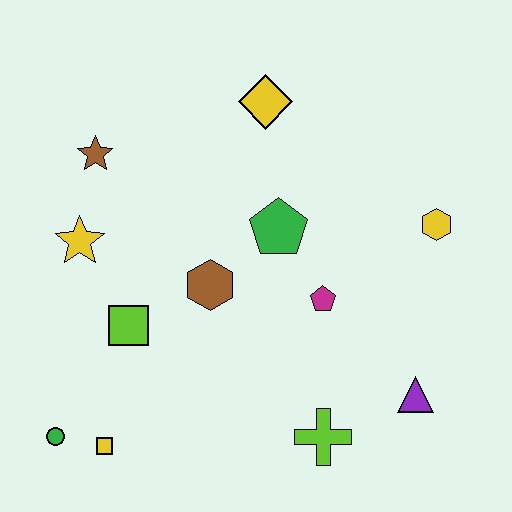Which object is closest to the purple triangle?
The lime cross is closest to the purple triangle.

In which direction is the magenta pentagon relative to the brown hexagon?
The magenta pentagon is to the right of the brown hexagon.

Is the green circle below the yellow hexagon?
Yes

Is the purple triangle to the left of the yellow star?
No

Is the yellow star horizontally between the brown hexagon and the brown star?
No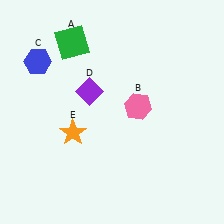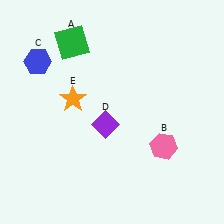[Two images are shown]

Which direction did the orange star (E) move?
The orange star (E) moved up.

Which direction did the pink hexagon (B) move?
The pink hexagon (B) moved down.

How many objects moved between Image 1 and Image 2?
3 objects moved between the two images.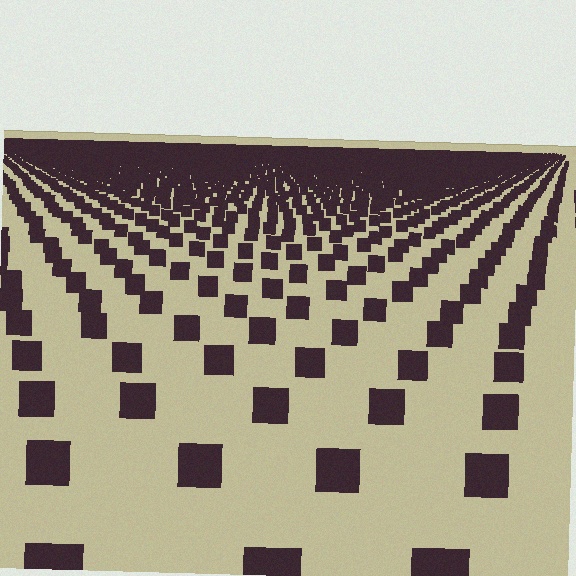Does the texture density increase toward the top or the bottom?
Density increases toward the top.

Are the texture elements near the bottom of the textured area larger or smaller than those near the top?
Larger. Near the bottom, elements are closer to the viewer and appear at a bigger on-screen size.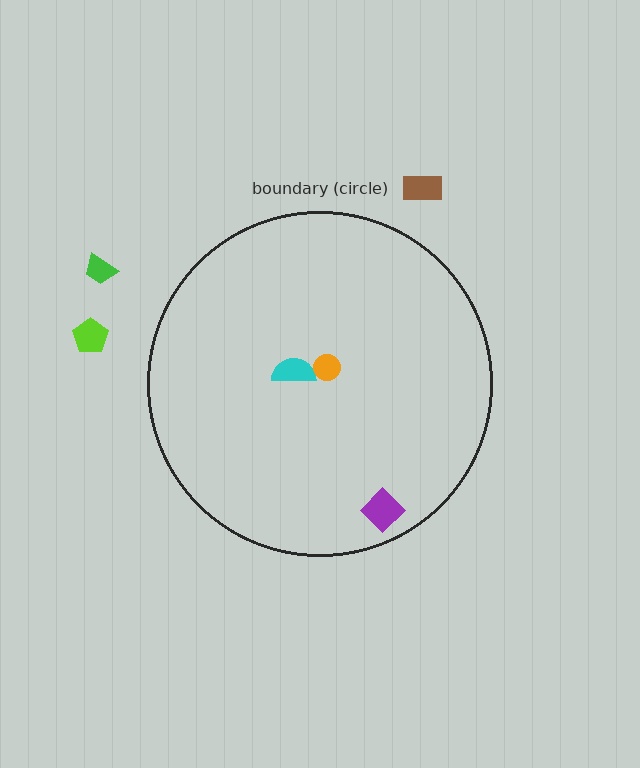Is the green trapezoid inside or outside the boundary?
Outside.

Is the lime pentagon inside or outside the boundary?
Outside.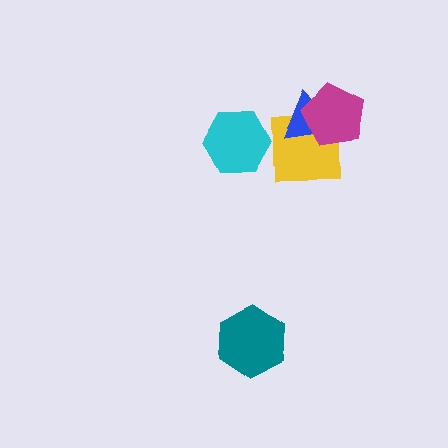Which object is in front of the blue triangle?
The magenta pentagon is in front of the blue triangle.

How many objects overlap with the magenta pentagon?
2 objects overlap with the magenta pentagon.